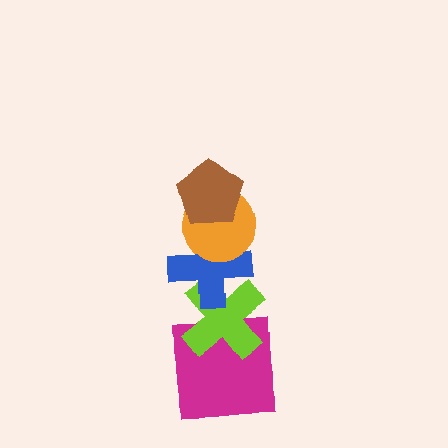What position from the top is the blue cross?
The blue cross is 3rd from the top.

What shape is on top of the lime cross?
The blue cross is on top of the lime cross.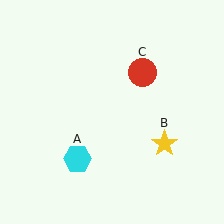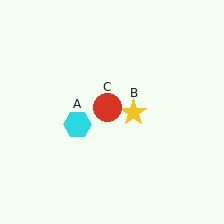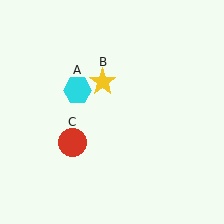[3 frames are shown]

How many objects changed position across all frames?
3 objects changed position: cyan hexagon (object A), yellow star (object B), red circle (object C).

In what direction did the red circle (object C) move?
The red circle (object C) moved down and to the left.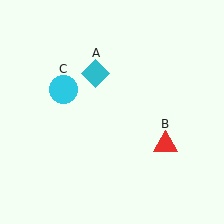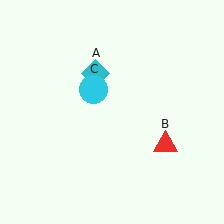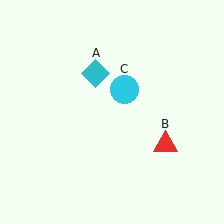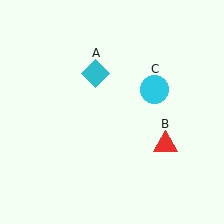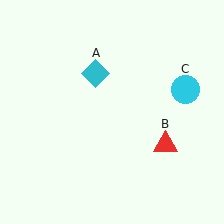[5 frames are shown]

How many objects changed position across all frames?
1 object changed position: cyan circle (object C).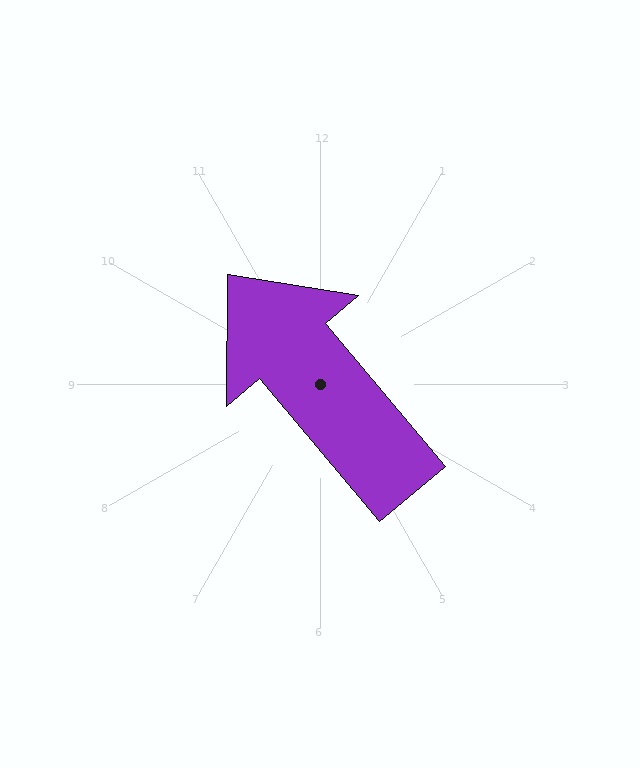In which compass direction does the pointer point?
Northwest.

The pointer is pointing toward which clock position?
Roughly 11 o'clock.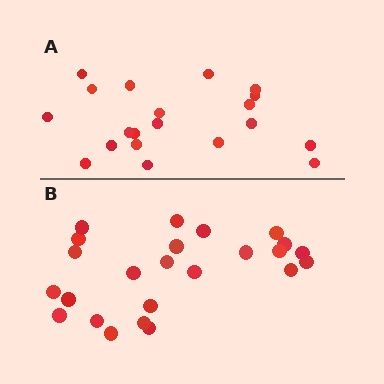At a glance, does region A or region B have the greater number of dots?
Region B (the bottom region) has more dots.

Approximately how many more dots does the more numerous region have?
Region B has about 4 more dots than region A.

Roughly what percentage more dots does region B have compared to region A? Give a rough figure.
About 20% more.